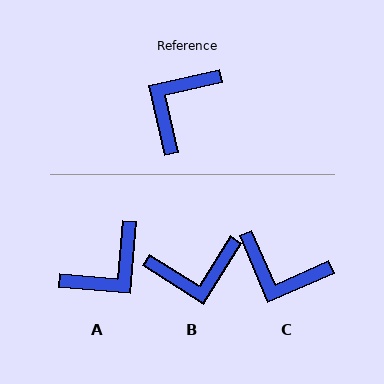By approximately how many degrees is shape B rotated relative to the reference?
Approximately 135 degrees counter-clockwise.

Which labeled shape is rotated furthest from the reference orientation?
A, about 162 degrees away.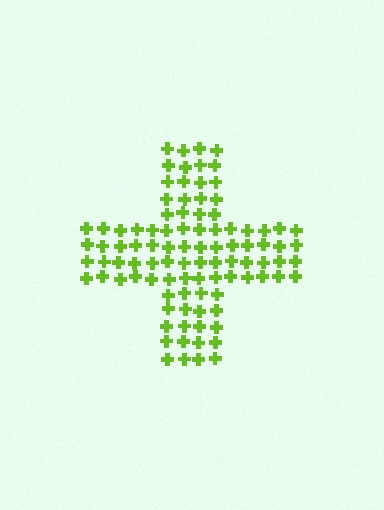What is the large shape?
The large shape is a cross.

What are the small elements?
The small elements are crosses.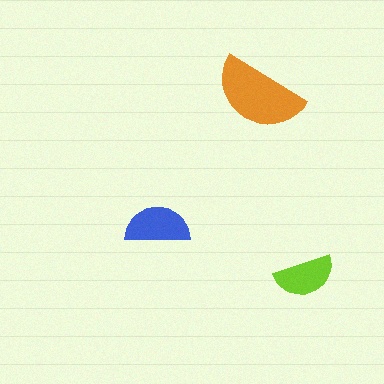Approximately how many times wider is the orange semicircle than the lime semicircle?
About 1.5 times wider.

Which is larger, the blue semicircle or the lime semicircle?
The blue one.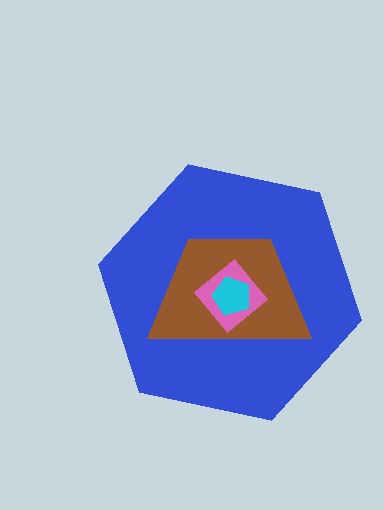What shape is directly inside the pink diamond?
The cyan pentagon.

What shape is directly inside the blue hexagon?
The brown trapezoid.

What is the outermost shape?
The blue hexagon.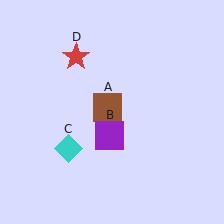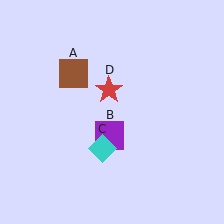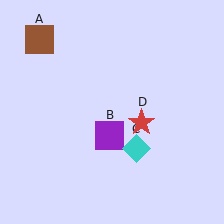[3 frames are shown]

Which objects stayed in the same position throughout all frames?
Purple square (object B) remained stationary.